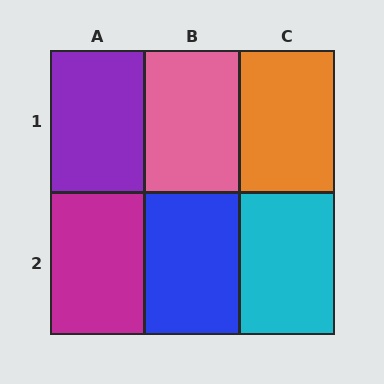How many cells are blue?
1 cell is blue.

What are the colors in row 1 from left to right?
Purple, pink, orange.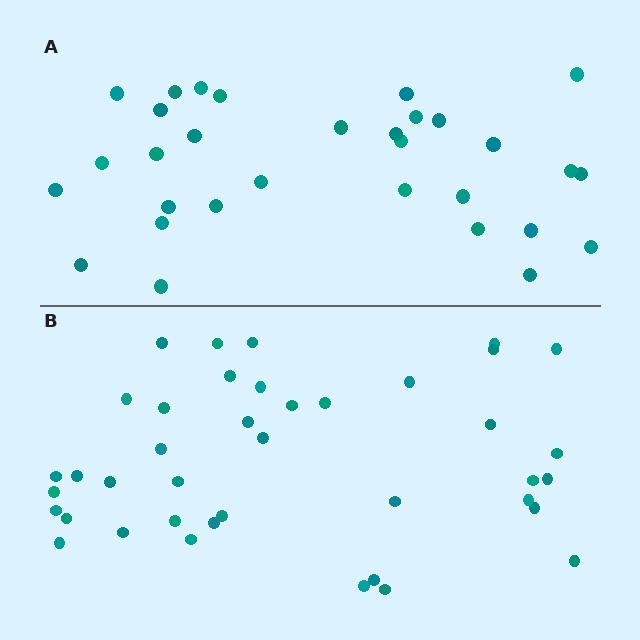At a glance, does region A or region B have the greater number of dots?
Region B (the bottom region) has more dots.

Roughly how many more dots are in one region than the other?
Region B has roughly 8 or so more dots than region A.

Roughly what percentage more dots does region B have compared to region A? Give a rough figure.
About 30% more.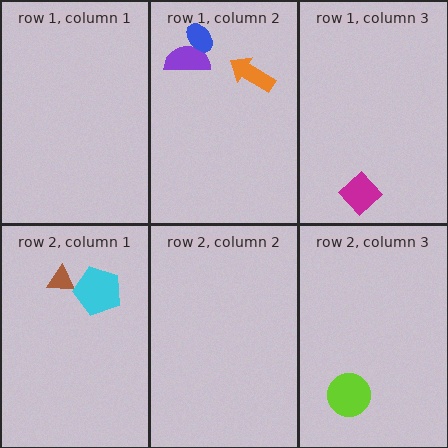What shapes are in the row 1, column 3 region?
The magenta diamond.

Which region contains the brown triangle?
The row 2, column 1 region.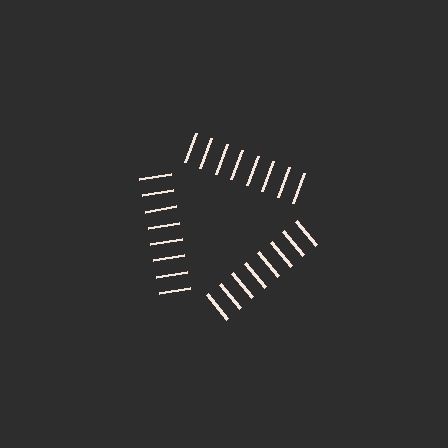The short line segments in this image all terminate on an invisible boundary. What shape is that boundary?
An illusory triangle — the line segments terminate on its edges but no continuous stroke is drawn.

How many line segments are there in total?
24 — 8 along each of the 3 edges.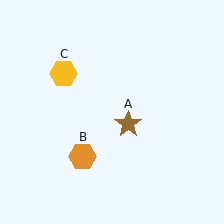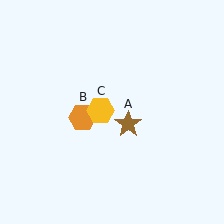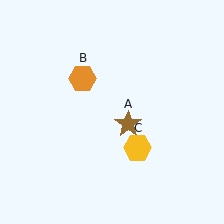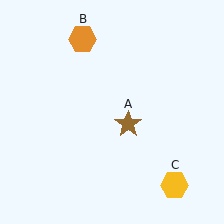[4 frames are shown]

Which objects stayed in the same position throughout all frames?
Brown star (object A) remained stationary.